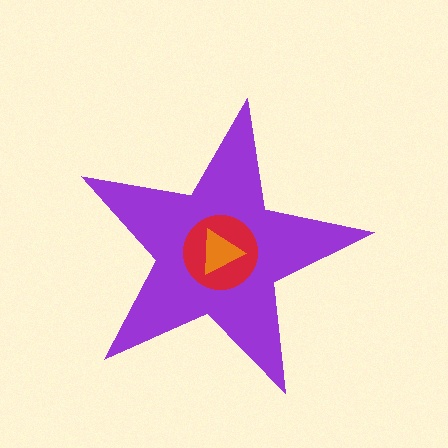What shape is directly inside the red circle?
The orange triangle.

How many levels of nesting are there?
3.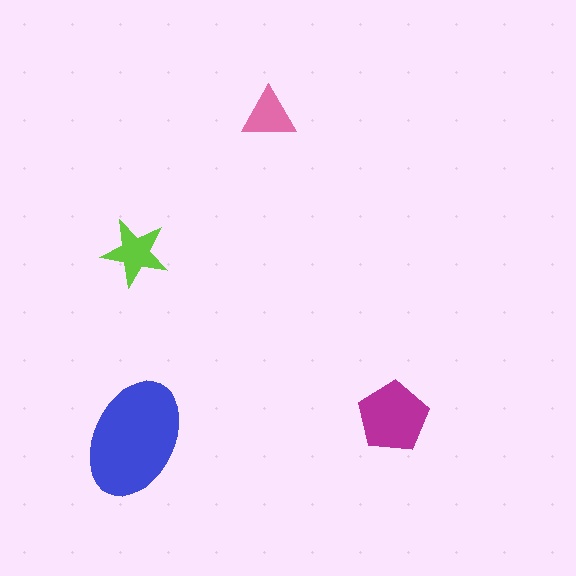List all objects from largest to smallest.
The blue ellipse, the magenta pentagon, the lime star, the pink triangle.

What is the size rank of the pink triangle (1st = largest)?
4th.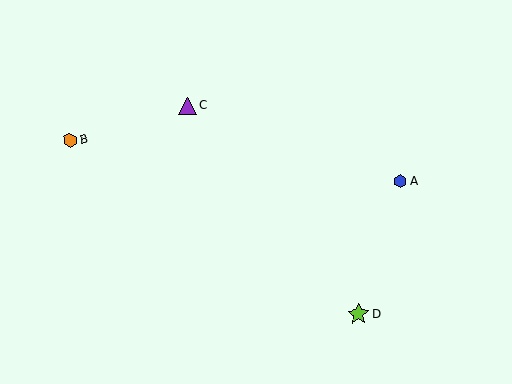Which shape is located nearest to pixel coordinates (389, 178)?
The blue hexagon (labeled A) at (400, 181) is nearest to that location.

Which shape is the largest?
The lime star (labeled D) is the largest.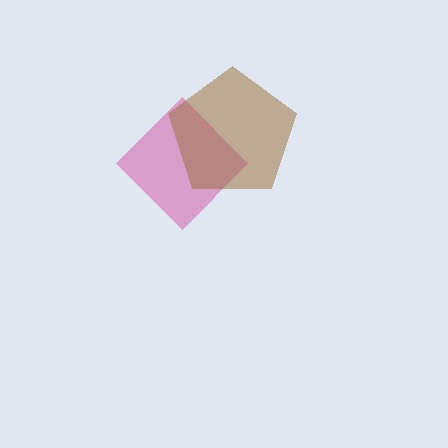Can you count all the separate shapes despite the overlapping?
Yes, there are 2 separate shapes.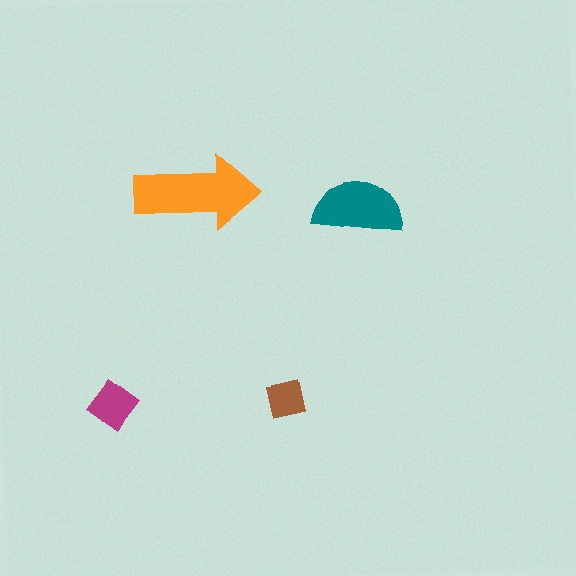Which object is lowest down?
The magenta diamond is bottommost.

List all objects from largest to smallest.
The orange arrow, the teal semicircle, the magenta diamond, the brown square.